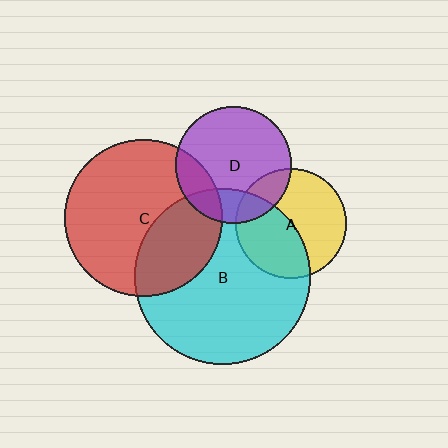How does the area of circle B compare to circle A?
Approximately 2.6 times.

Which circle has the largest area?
Circle B (cyan).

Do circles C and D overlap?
Yes.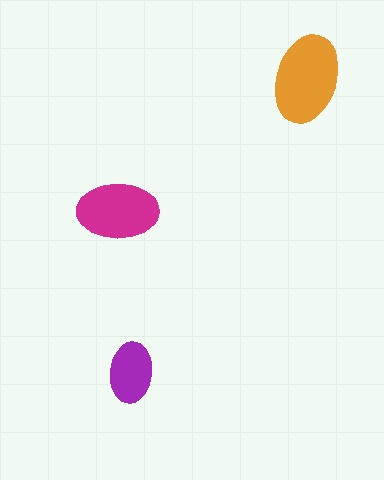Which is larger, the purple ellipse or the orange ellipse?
The orange one.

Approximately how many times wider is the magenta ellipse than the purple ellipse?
About 1.5 times wider.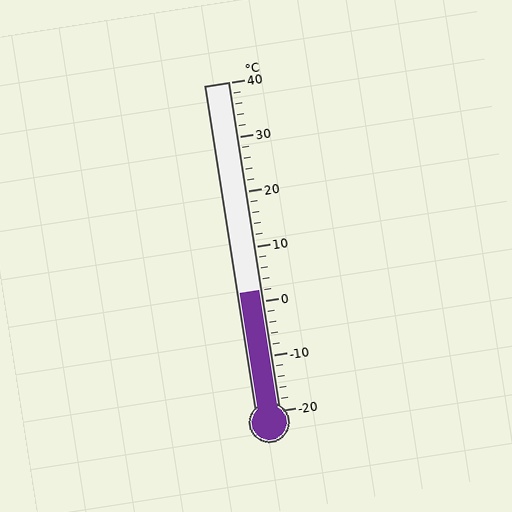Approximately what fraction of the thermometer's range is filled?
The thermometer is filled to approximately 35% of its range.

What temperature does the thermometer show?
The thermometer shows approximately 2°C.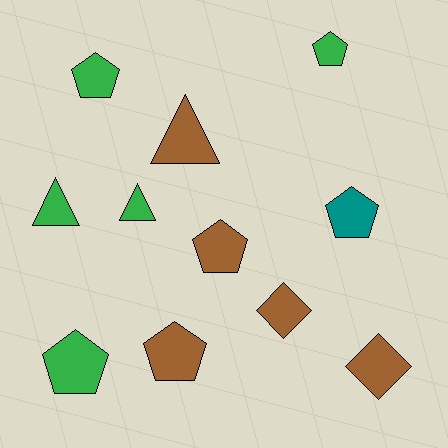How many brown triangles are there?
There is 1 brown triangle.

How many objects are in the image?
There are 11 objects.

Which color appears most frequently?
Green, with 5 objects.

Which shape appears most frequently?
Pentagon, with 6 objects.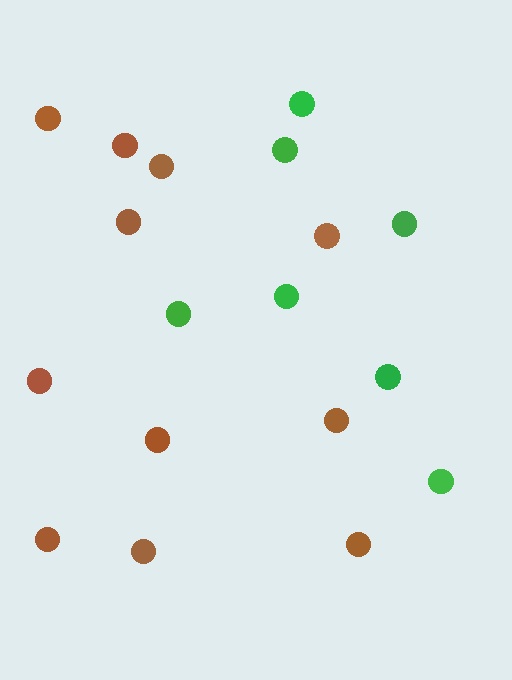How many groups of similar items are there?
There are 2 groups: one group of brown circles (11) and one group of green circles (7).